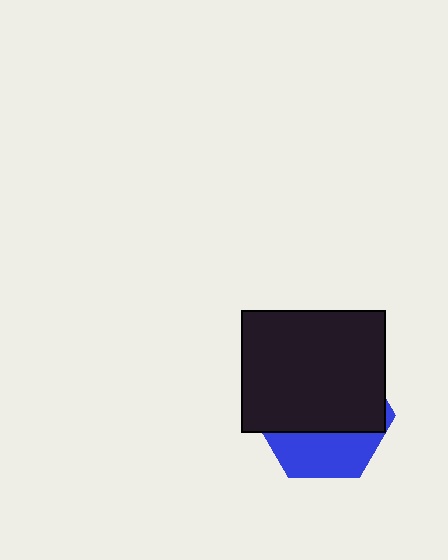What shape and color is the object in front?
The object in front is a black rectangle.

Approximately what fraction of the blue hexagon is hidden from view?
Roughly 67% of the blue hexagon is hidden behind the black rectangle.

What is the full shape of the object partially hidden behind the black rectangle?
The partially hidden object is a blue hexagon.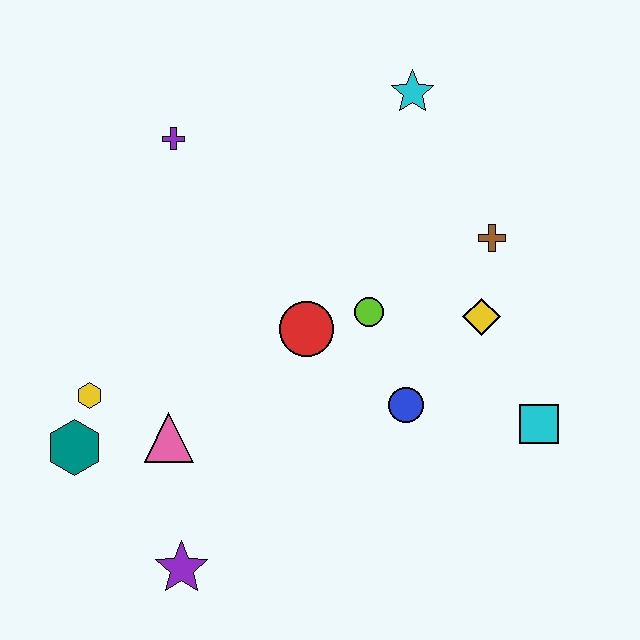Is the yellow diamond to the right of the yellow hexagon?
Yes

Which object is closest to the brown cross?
The yellow diamond is closest to the brown cross.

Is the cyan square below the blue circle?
Yes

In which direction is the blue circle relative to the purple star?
The blue circle is to the right of the purple star.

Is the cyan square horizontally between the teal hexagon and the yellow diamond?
No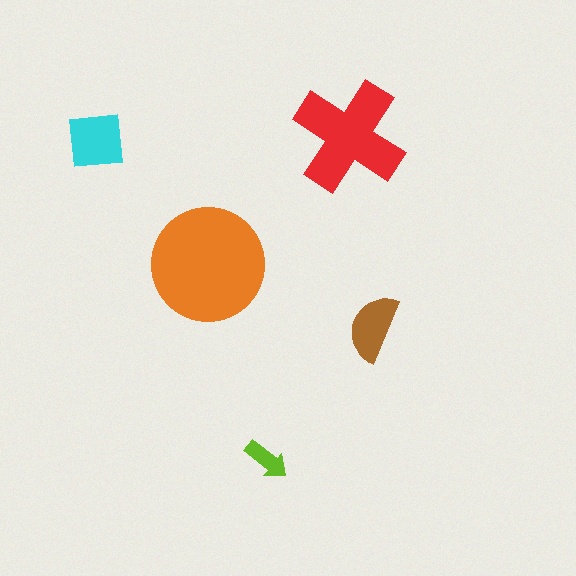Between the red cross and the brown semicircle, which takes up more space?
The red cross.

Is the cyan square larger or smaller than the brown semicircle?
Larger.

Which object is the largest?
The orange circle.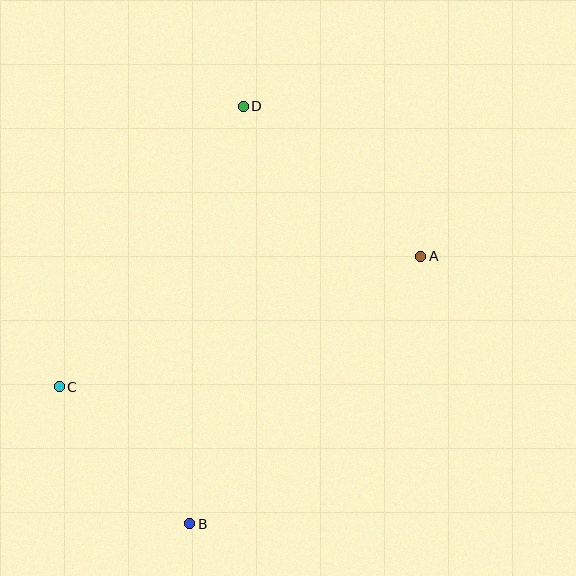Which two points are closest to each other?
Points B and C are closest to each other.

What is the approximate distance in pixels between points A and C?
The distance between A and C is approximately 384 pixels.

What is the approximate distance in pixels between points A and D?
The distance between A and D is approximately 232 pixels.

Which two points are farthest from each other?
Points B and D are farthest from each other.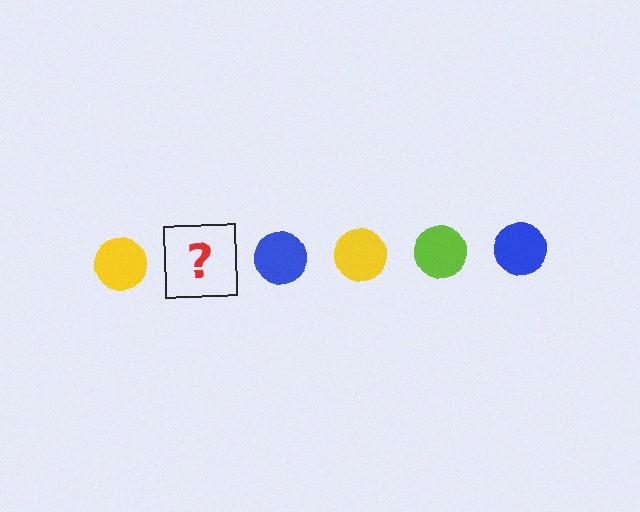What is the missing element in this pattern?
The missing element is a lime circle.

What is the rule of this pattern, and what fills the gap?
The rule is that the pattern cycles through yellow, lime, blue circles. The gap should be filled with a lime circle.